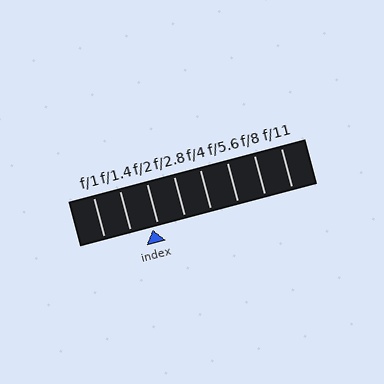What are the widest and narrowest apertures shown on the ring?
The widest aperture shown is f/1 and the narrowest is f/11.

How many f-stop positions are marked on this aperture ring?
There are 8 f-stop positions marked.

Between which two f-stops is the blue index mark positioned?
The index mark is between f/1.4 and f/2.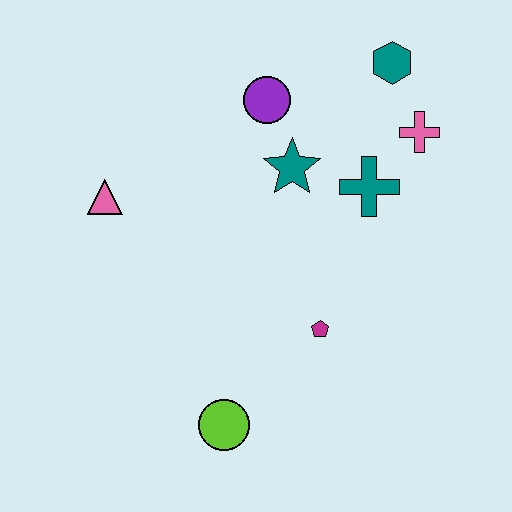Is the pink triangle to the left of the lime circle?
Yes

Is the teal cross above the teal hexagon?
No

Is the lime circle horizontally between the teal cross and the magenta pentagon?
No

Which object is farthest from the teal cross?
The lime circle is farthest from the teal cross.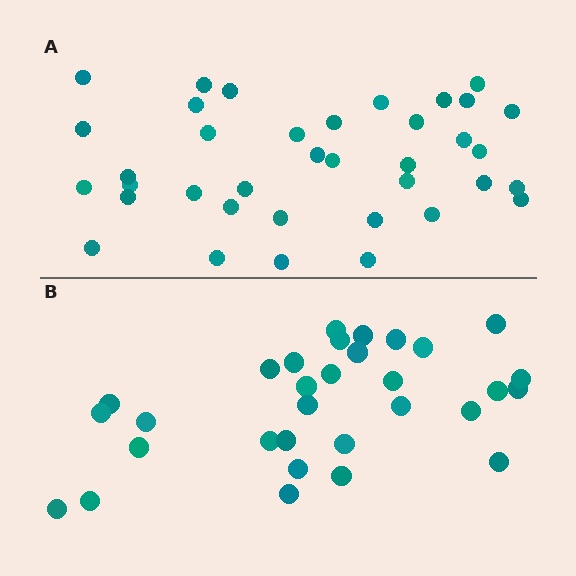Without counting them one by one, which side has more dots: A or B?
Region A (the top region) has more dots.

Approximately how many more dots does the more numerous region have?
Region A has about 6 more dots than region B.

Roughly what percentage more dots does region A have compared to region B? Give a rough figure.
About 20% more.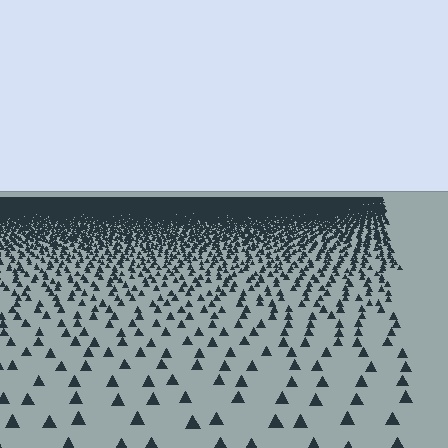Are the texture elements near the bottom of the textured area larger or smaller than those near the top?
Larger. Near the bottom, elements are closer to the viewer and appear at a bigger on-screen size.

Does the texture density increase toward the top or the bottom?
Density increases toward the top.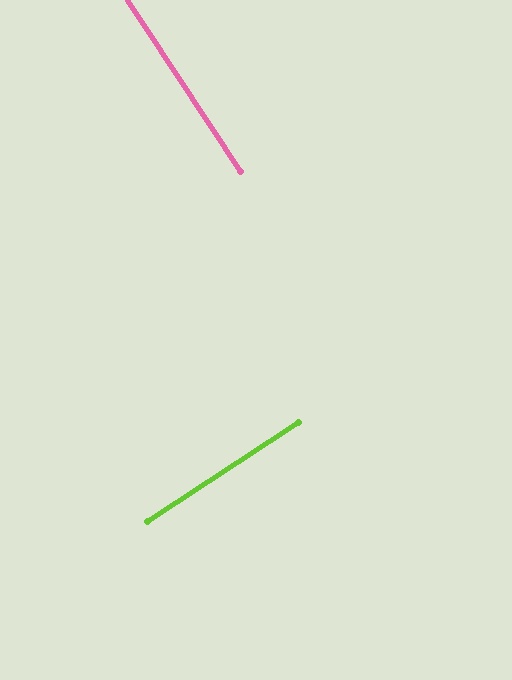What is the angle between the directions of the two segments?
Approximately 90 degrees.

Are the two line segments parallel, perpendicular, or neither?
Perpendicular — they meet at approximately 90°.